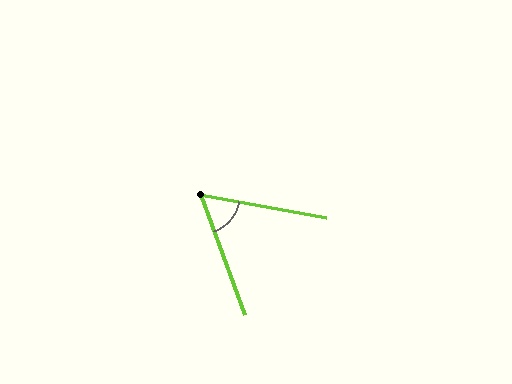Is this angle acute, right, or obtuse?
It is acute.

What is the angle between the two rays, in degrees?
Approximately 60 degrees.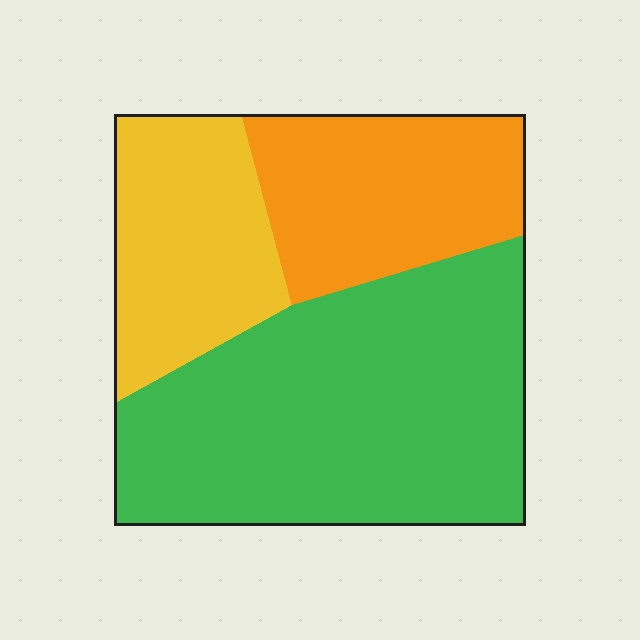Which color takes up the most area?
Green, at roughly 55%.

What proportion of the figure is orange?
Orange covers about 25% of the figure.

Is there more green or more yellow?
Green.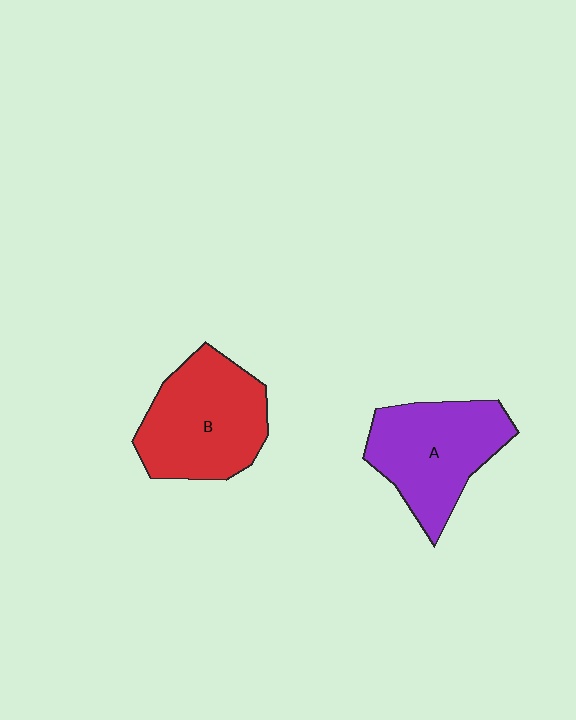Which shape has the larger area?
Shape B (red).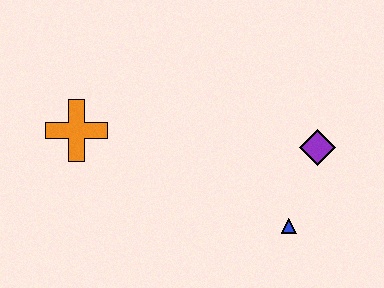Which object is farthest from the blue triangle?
The orange cross is farthest from the blue triangle.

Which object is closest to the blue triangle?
The purple diamond is closest to the blue triangle.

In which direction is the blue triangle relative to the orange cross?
The blue triangle is to the right of the orange cross.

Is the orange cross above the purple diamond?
Yes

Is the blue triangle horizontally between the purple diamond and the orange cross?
Yes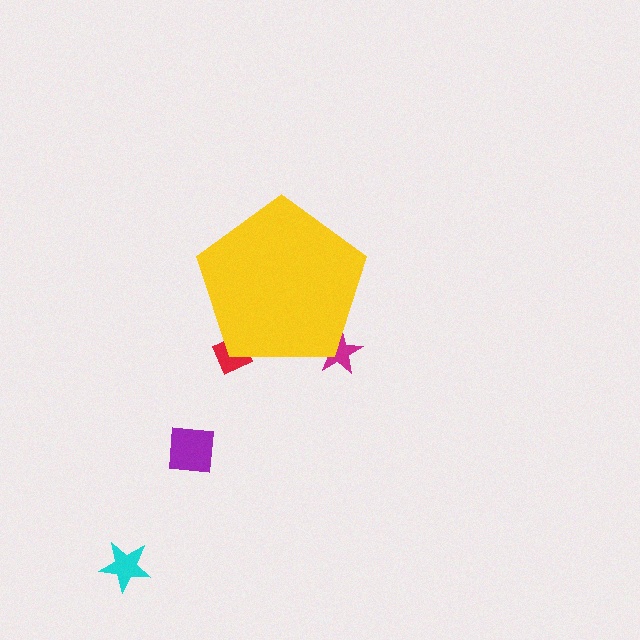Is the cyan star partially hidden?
No, the cyan star is fully visible.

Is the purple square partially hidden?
No, the purple square is fully visible.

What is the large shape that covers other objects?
A yellow pentagon.